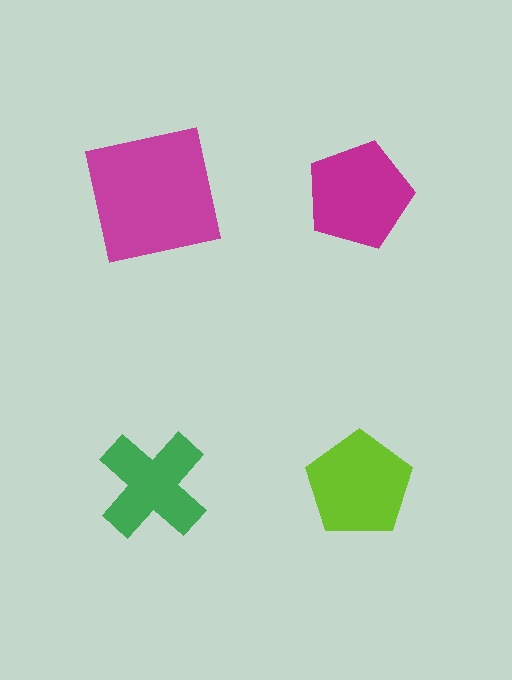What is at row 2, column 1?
A green cross.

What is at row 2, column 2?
A lime pentagon.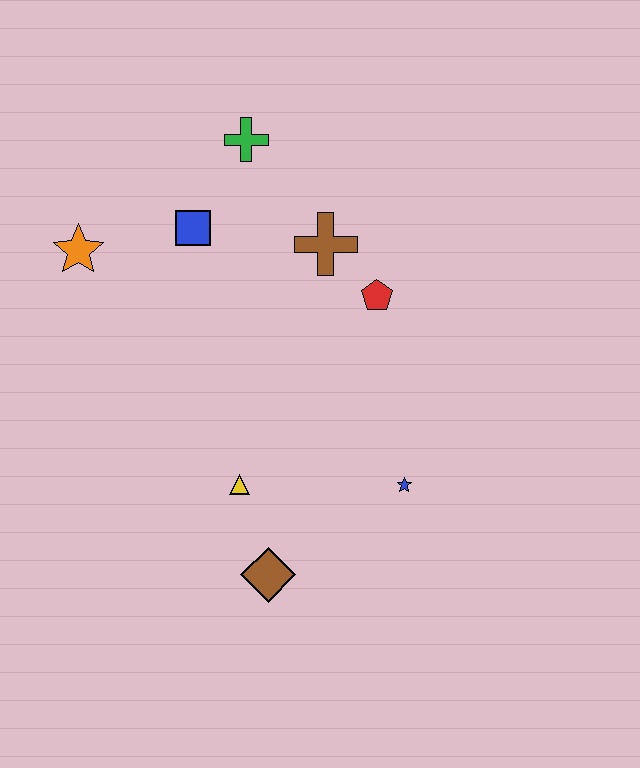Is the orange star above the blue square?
No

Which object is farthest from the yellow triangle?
The green cross is farthest from the yellow triangle.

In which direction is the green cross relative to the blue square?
The green cross is above the blue square.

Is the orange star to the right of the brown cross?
No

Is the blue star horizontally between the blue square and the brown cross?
No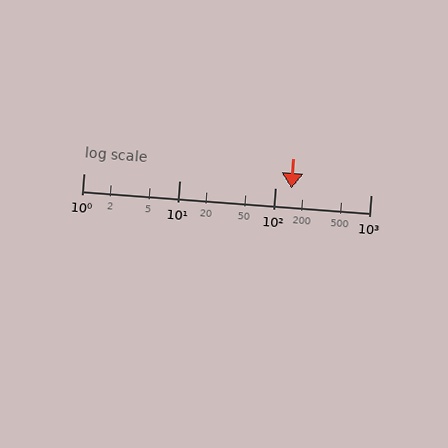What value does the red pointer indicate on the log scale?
The pointer indicates approximately 150.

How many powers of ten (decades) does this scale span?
The scale spans 3 decades, from 1 to 1000.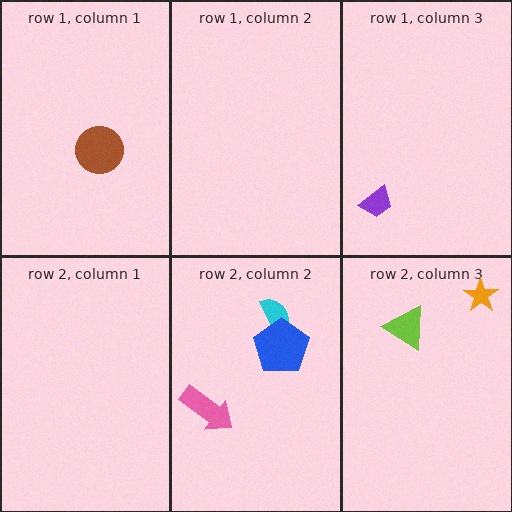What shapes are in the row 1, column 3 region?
The purple trapezoid.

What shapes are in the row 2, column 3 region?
The lime triangle, the orange star.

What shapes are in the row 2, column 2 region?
The cyan semicircle, the blue pentagon, the pink arrow.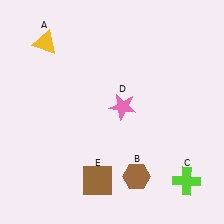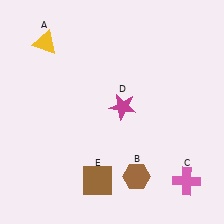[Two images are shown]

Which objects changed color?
C changed from lime to pink. D changed from pink to magenta.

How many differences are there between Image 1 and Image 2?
There are 2 differences between the two images.